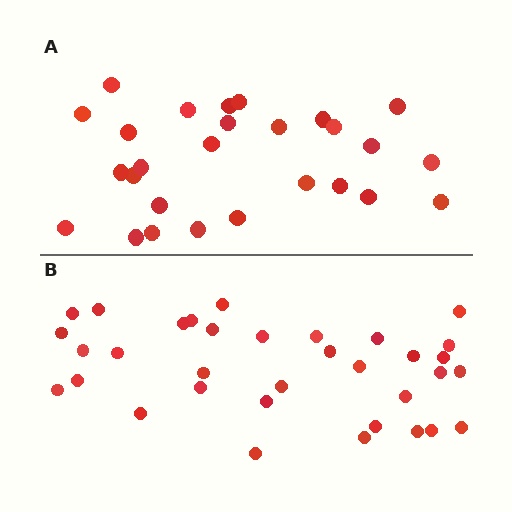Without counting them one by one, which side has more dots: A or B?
Region B (the bottom region) has more dots.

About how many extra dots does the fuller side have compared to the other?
Region B has roughly 8 or so more dots than region A.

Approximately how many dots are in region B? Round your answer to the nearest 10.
About 30 dots. (The exact count is 34, which rounds to 30.)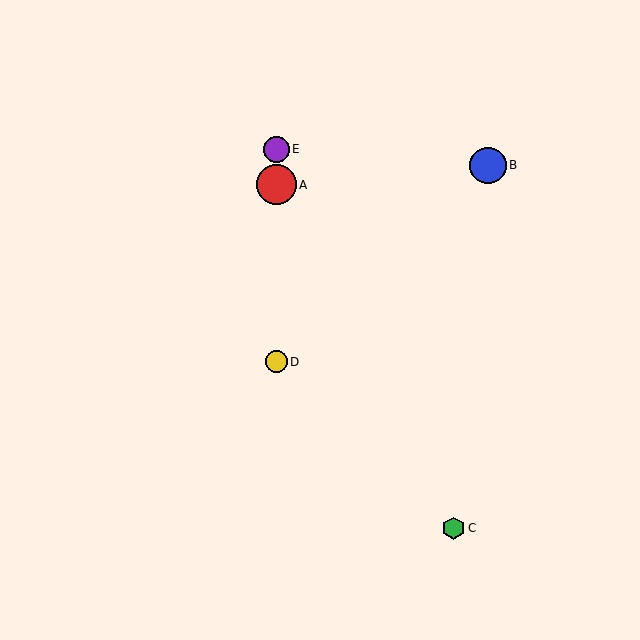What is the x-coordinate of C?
Object C is at x≈454.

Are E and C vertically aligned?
No, E is at x≈276 and C is at x≈454.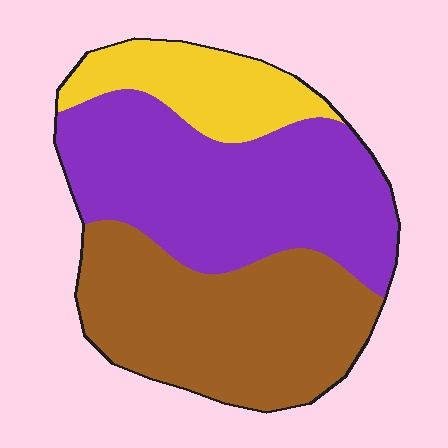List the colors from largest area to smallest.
From largest to smallest: purple, brown, yellow.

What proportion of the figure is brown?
Brown covers 39% of the figure.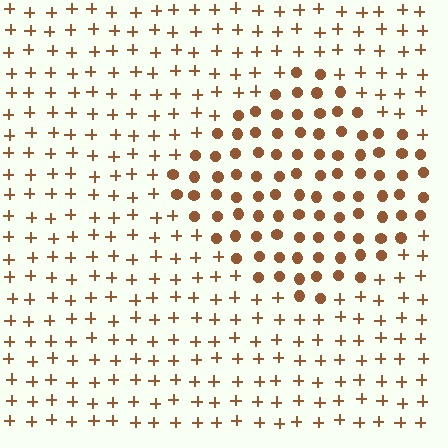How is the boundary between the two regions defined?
The boundary is defined by a change in element shape: circles inside vs. plus signs outside. All elements share the same color and spacing.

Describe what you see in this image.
The image is filled with small brown elements arranged in a uniform grid. A diamond-shaped region contains circles, while the surrounding area contains plus signs. The boundary is defined purely by the change in element shape.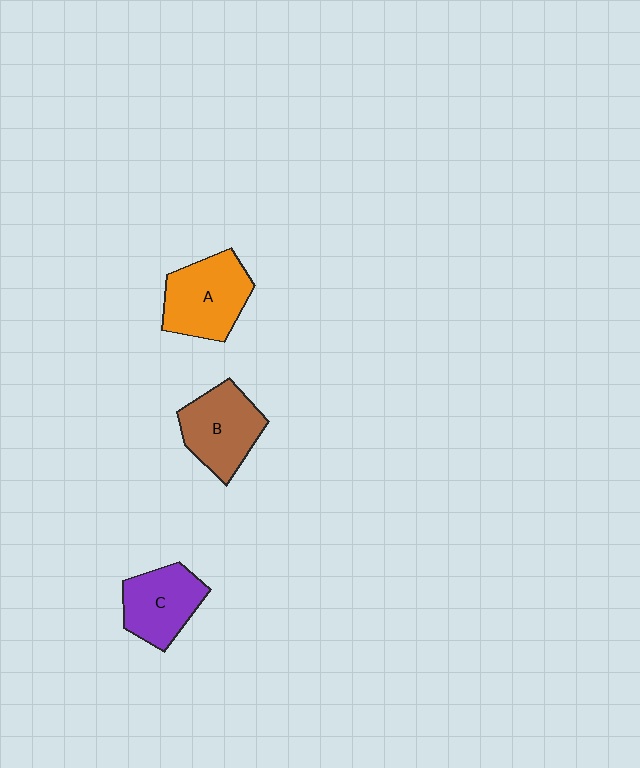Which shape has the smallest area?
Shape C (purple).